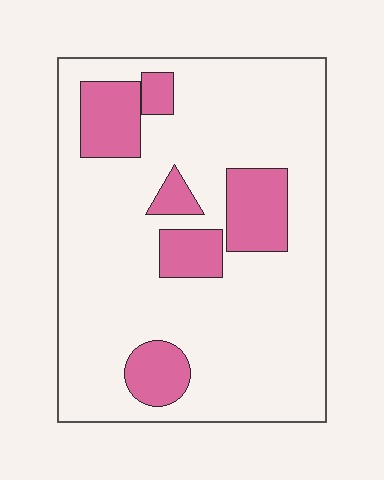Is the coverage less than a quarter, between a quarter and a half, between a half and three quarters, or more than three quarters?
Less than a quarter.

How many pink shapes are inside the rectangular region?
6.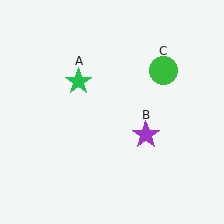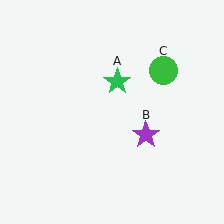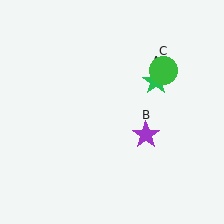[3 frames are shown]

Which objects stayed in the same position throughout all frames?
Purple star (object B) and green circle (object C) remained stationary.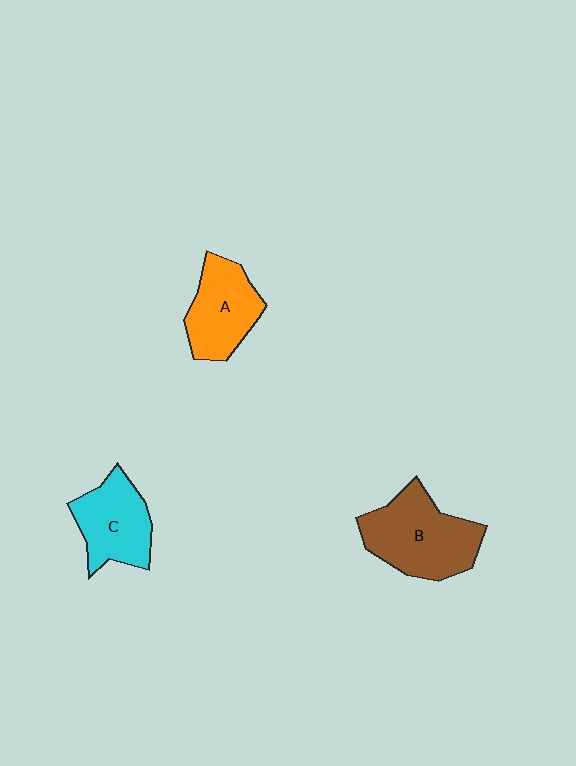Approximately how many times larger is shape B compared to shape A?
Approximately 1.3 times.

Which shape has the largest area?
Shape B (brown).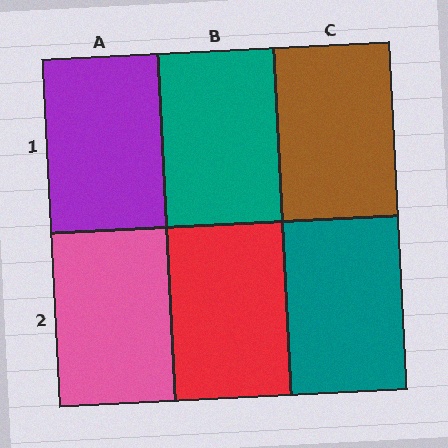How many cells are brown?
1 cell is brown.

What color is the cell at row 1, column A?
Purple.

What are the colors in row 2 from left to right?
Pink, red, teal.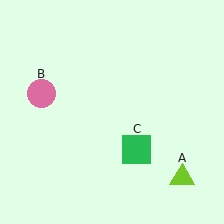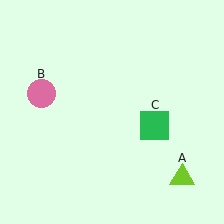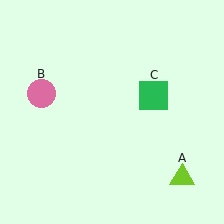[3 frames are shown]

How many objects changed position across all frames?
1 object changed position: green square (object C).